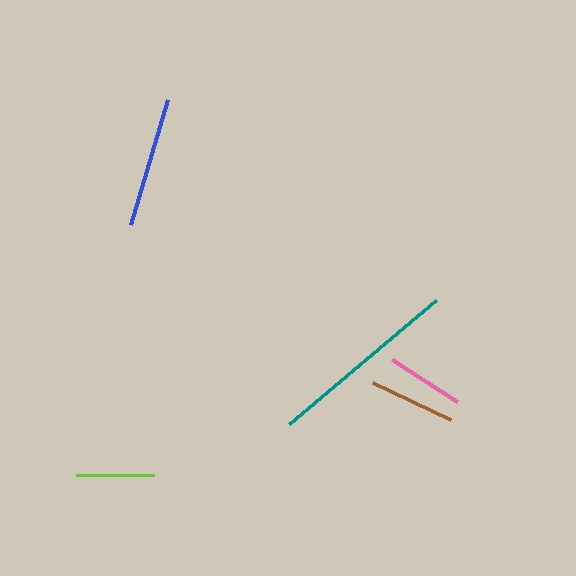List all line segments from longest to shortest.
From longest to shortest: teal, blue, brown, pink, lime.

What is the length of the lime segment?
The lime segment is approximately 78 pixels long.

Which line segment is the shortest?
The lime line is the shortest at approximately 78 pixels.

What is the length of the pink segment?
The pink segment is approximately 78 pixels long.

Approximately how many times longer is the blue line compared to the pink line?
The blue line is approximately 1.7 times the length of the pink line.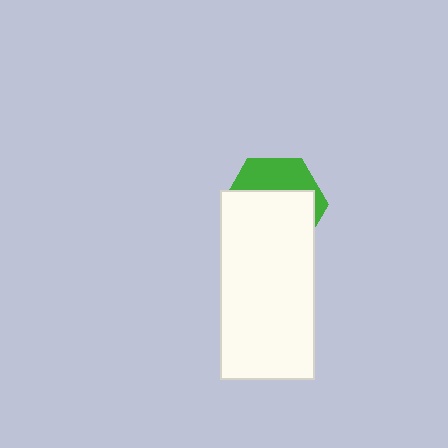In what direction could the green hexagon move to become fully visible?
The green hexagon could move up. That would shift it out from behind the white rectangle entirely.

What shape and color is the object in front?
The object in front is a white rectangle.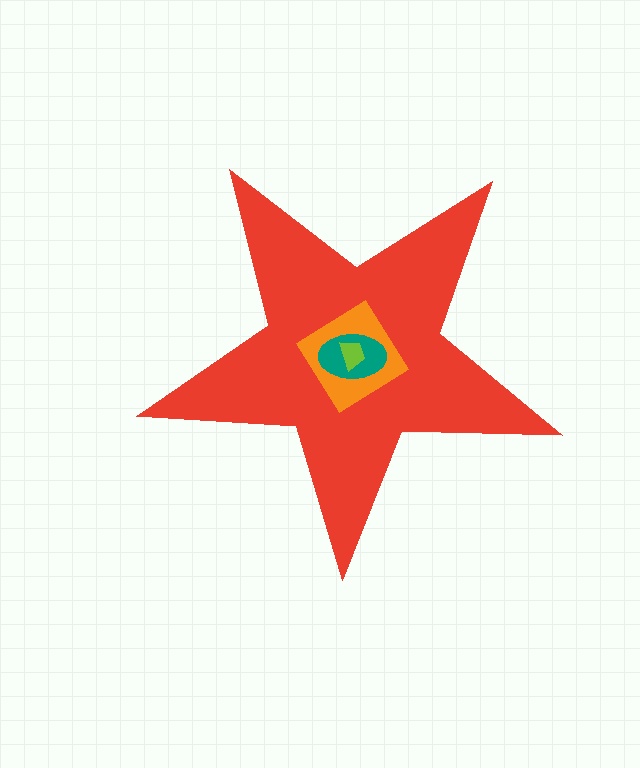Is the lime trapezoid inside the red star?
Yes.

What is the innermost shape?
The lime trapezoid.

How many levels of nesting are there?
4.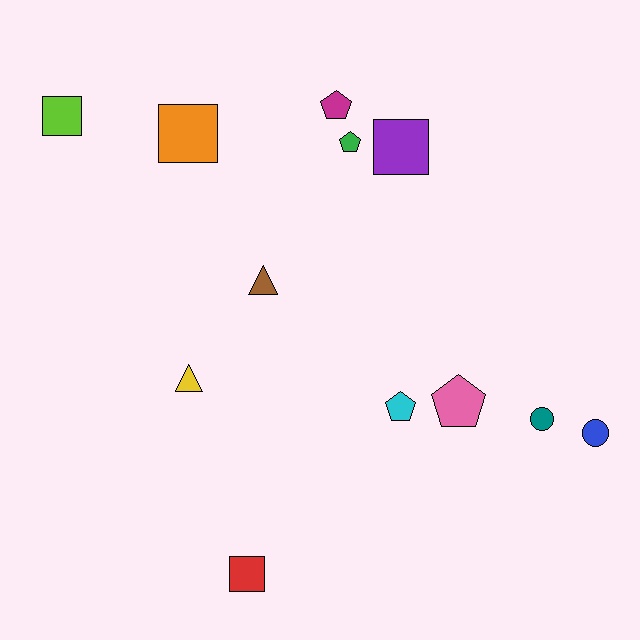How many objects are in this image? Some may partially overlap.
There are 12 objects.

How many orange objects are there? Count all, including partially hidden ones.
There is 1 orange object.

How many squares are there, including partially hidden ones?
There are 4 squares.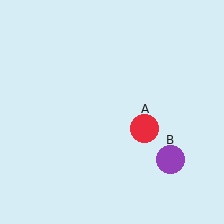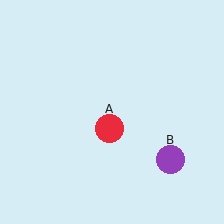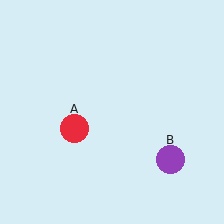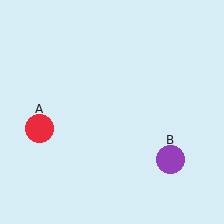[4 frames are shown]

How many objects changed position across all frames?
1 object changed position: red circle (object A).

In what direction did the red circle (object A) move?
The red circle (object A) moved left.